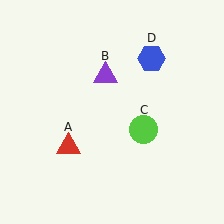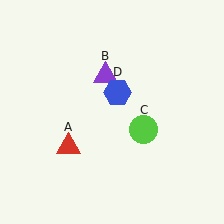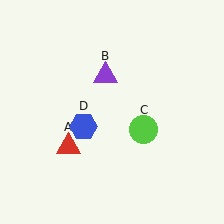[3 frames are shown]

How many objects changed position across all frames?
1 object changed position: blue hexagon (object D).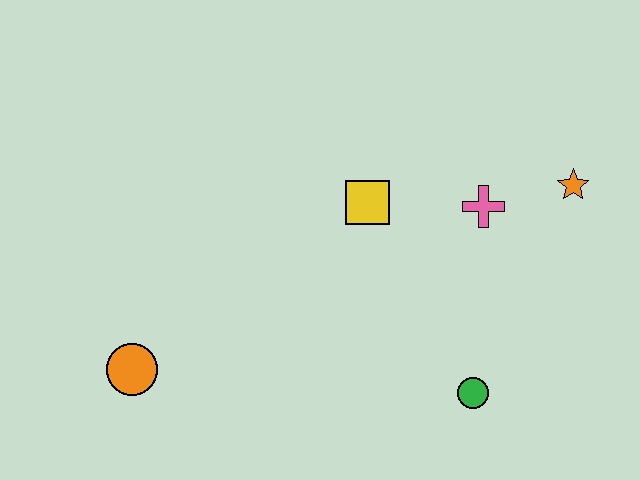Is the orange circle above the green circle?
Yes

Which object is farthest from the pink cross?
The orange circle is farthest from the pink cross.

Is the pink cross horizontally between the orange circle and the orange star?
Yes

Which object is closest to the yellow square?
The pink cross is closest to the yellow square.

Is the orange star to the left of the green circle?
No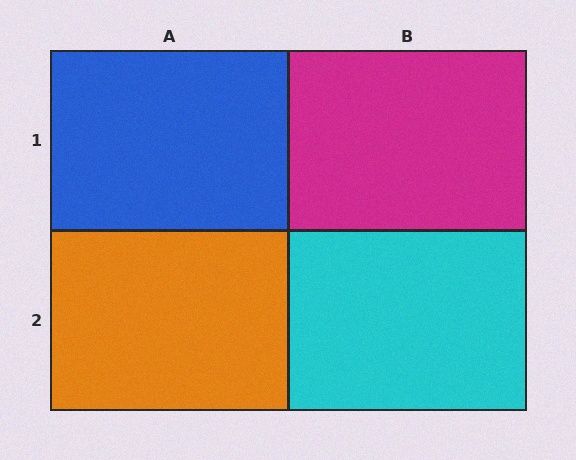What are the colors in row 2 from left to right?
Orange, cyan.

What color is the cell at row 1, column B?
Magenta.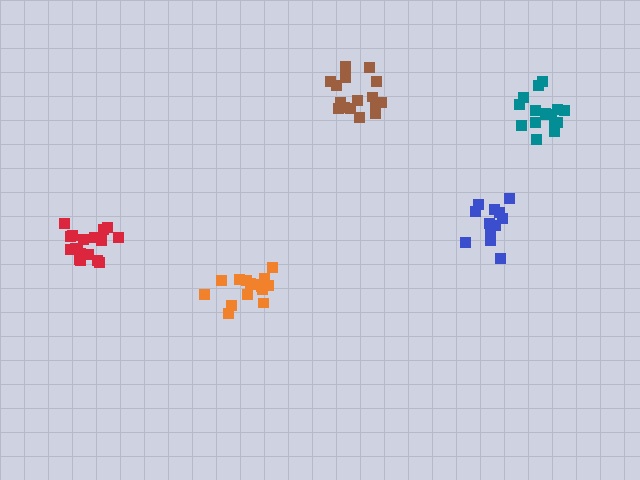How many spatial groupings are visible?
There are 5 spatial groupings.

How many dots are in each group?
Group 1: 16 dots, Group 2: 12 dots, Group 3: 15 dots, Group 4: 18 dots, Group 5: 17 dots (78 total).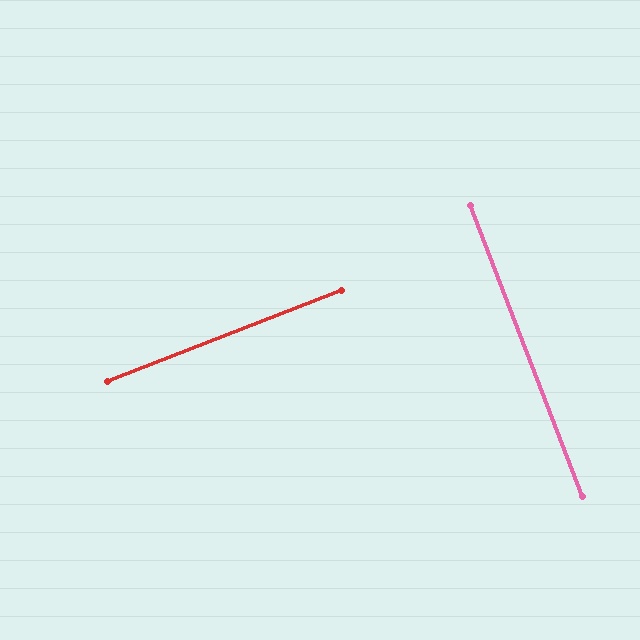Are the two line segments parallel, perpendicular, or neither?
Perpendicular — they meet at approximately 90°.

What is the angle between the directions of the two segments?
Approximately 90 degrees.